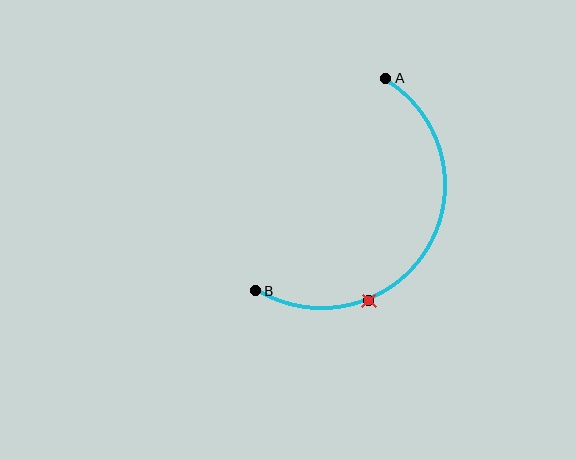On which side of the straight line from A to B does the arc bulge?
The arc bulges to the right of the straight line connecting A and B.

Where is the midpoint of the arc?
The arc midpoint is the point on the curve farthest from the straight line joining A and B. It sits to the right of that line.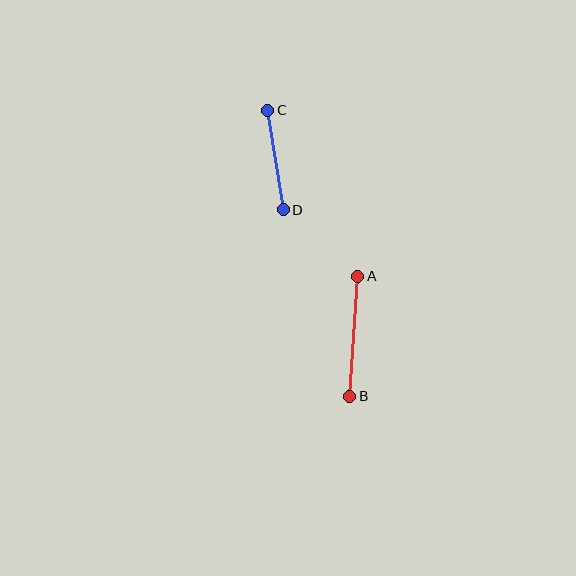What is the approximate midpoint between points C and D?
The midpoint is at approximately (276, 160) pixels.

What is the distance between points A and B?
The distance is approximately 120 pixels.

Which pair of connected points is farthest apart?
Points A and B are farthest apart.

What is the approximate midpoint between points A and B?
The midpoint is at approximately (354, 336) pixels.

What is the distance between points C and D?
The distance is approximately 101 pixels.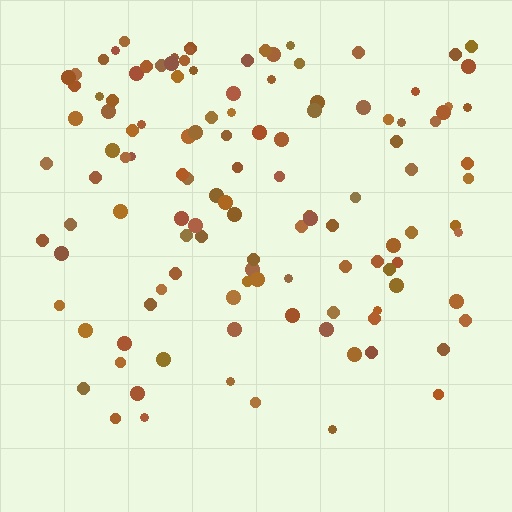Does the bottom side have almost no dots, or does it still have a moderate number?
Still a moderate number, just noticeably fewer than the top.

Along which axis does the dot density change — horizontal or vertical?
Vertical.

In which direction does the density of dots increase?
From bottom to top, with the top side densest.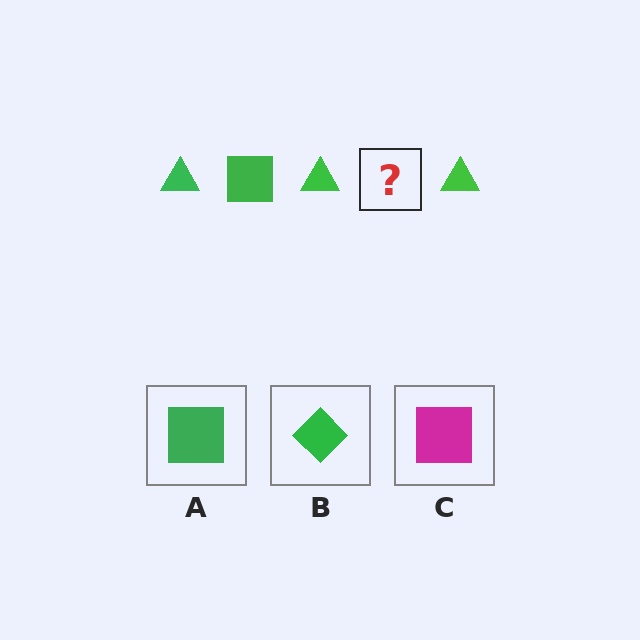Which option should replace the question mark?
Option A.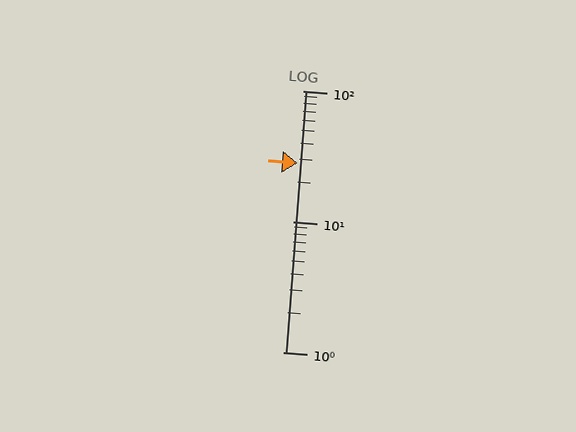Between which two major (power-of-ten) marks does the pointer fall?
The pointer is between 10 and 100.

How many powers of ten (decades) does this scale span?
The scale spans 2 decades, from 1 to 100.